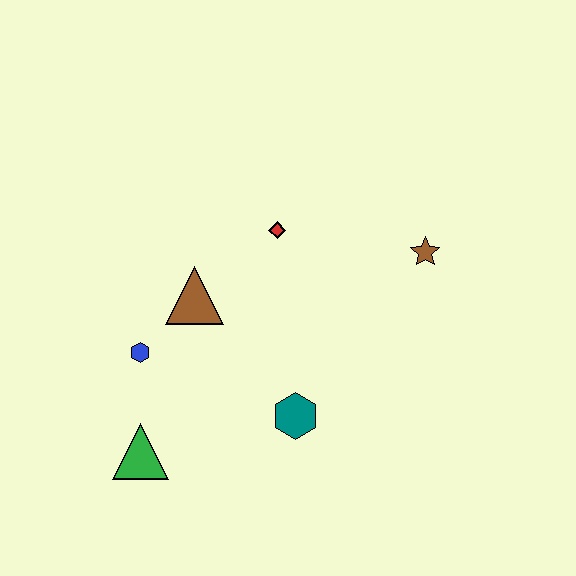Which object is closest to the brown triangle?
The blue hexagon is closest to the brown triangle.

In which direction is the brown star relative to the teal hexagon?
The brown star is above the teal hexagon.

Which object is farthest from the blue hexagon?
The brown star is farthest from the blue hexagon.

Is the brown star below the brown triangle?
No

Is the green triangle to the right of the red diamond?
No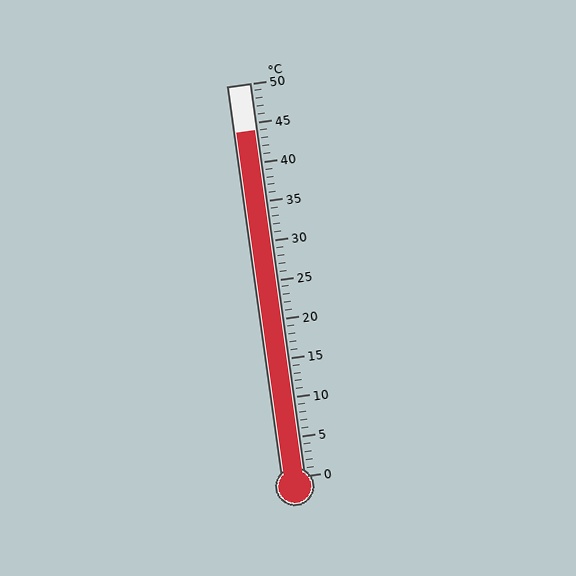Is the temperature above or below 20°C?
The temperature is above 20°C.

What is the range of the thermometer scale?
The thermometer scale ranges from 0°C to 50°C.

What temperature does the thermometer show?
The thermometer shows approximately 44°C.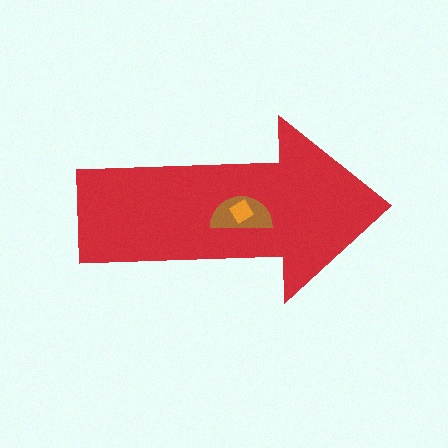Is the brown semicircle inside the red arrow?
Yes.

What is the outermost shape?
The red arrow.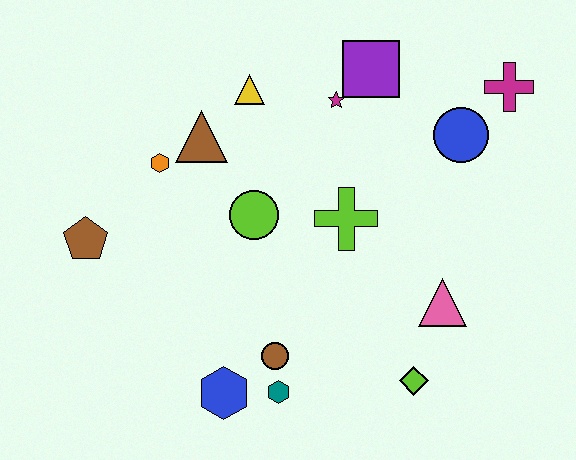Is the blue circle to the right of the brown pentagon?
Yes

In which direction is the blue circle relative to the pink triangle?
The blue circle is above the pink triangle.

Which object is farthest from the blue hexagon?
The magenta cross is farthest from the blue hexagon.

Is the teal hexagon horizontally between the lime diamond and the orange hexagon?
Yes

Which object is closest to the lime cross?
The lime circle is closest to the lime cross.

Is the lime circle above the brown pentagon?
Yes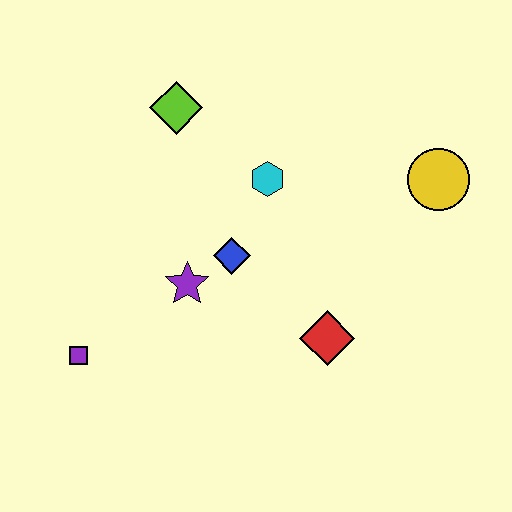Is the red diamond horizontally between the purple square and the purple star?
No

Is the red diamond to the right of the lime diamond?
Yes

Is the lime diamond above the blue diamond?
Yes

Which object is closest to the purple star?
The blue diamond is closest to the purple star.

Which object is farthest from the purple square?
The yellow circle is farthest from the purple square.